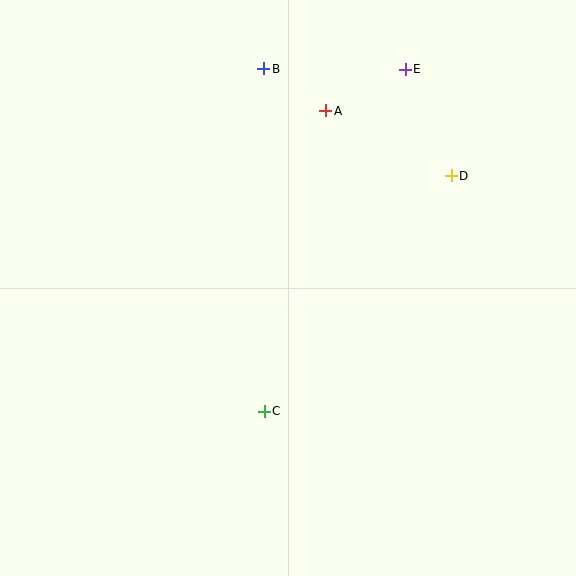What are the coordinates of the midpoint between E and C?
The midpoint between E and C is at (335, 240).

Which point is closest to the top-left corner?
Point B is closest to the top-left corner.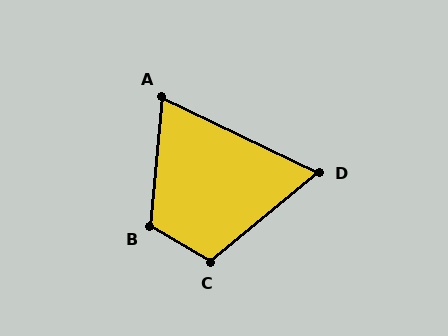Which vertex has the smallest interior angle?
D, at approximately 65 degrees.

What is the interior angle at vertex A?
Approximately 70 degrees (acute).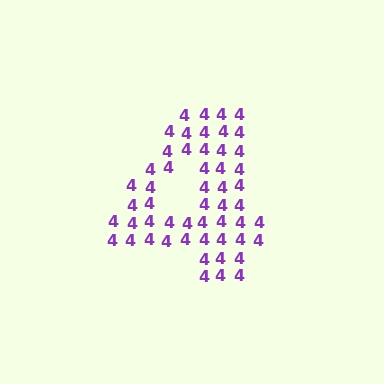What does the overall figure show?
The overall figure shows the digit 4.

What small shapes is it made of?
It is made of small digit 4's.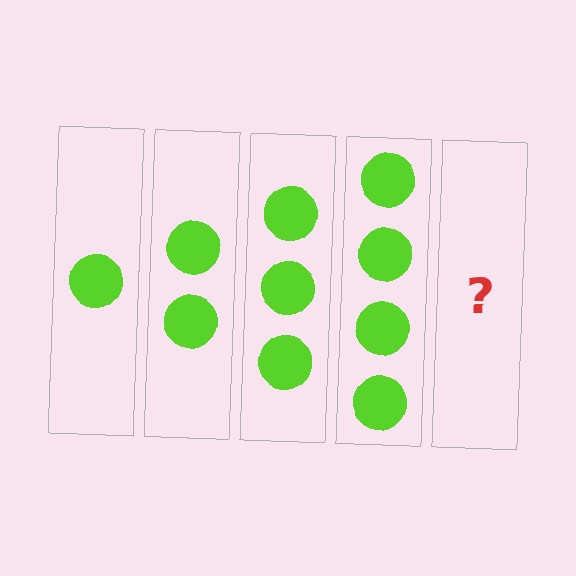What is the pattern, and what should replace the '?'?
The pattern is that each step adds one more circle. The '?' should be 5 circles.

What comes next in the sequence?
The next element should be 5 circles.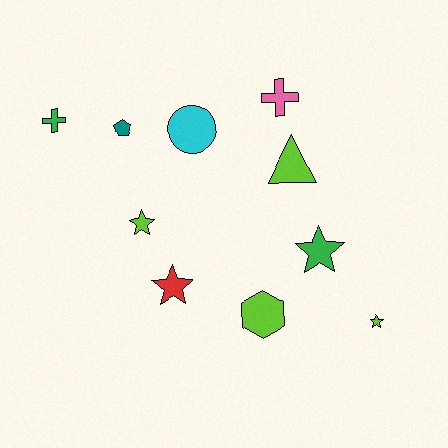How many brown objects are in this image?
There are no brown objects.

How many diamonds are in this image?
There are no diamonds.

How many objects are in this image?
There are 10 objects.